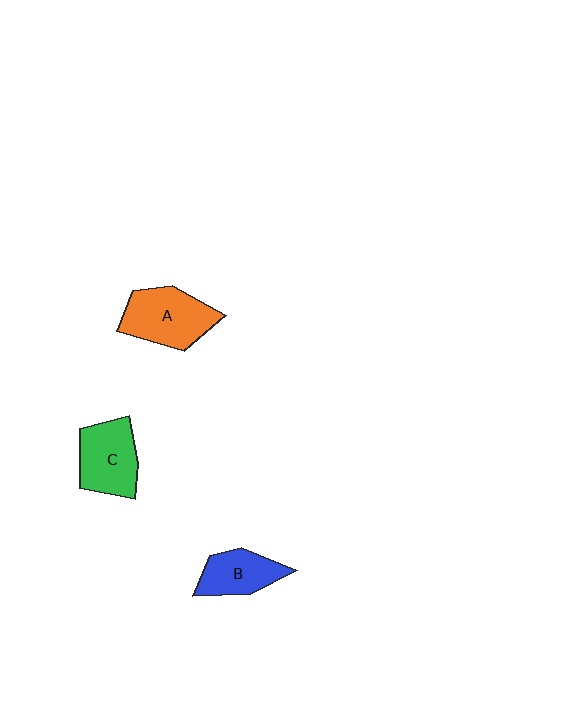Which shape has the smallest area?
Shape B (blue).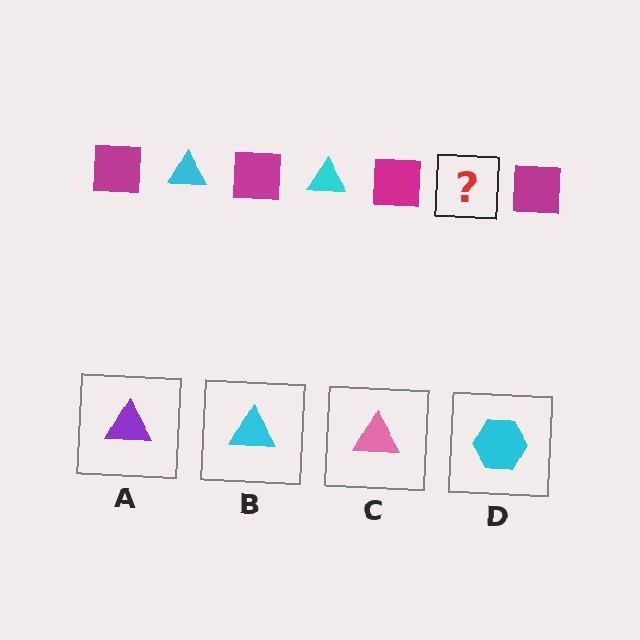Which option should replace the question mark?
Option B.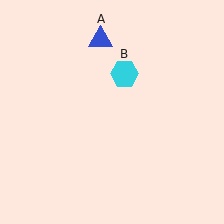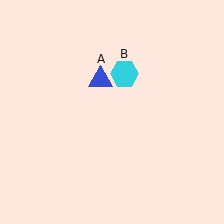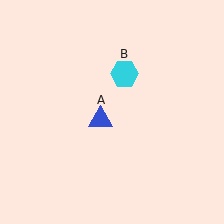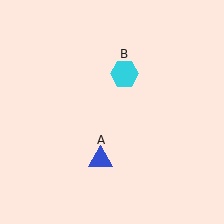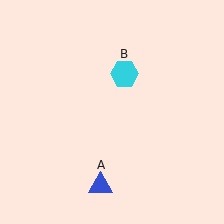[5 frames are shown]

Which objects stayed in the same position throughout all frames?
Cyan hexagon (object B) remained stationary.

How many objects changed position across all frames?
1 object changed position: blue triangle (object A).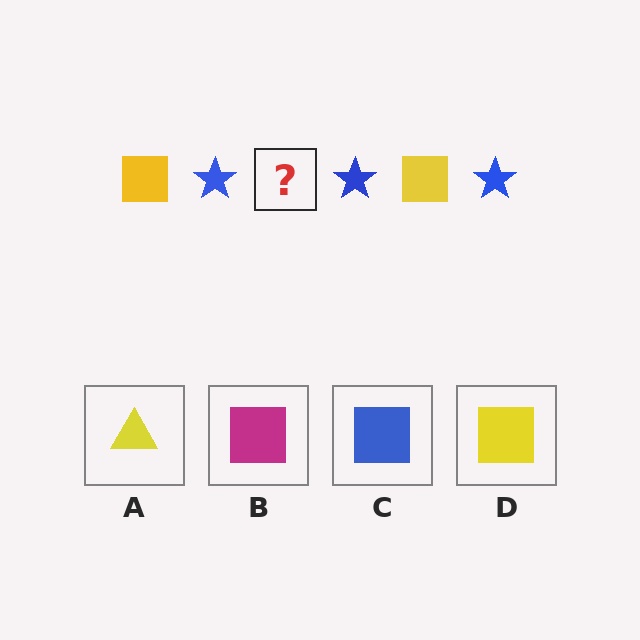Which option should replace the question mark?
Option D.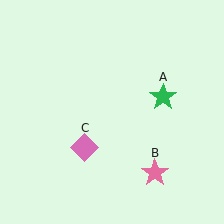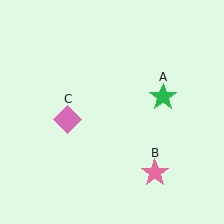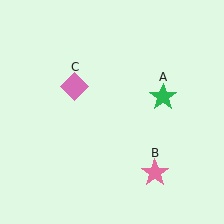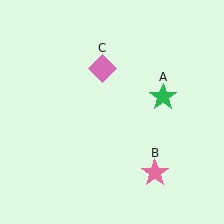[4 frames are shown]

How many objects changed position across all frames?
1 object changed position: pink diamond (object C).